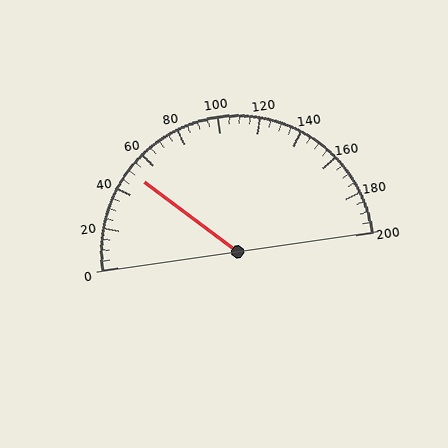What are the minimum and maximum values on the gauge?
The gauge ranges from 0 to 200.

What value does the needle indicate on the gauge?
The needle indicates approximately 50.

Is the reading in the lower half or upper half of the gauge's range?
The reading is in the lower half of the range (0 to 200).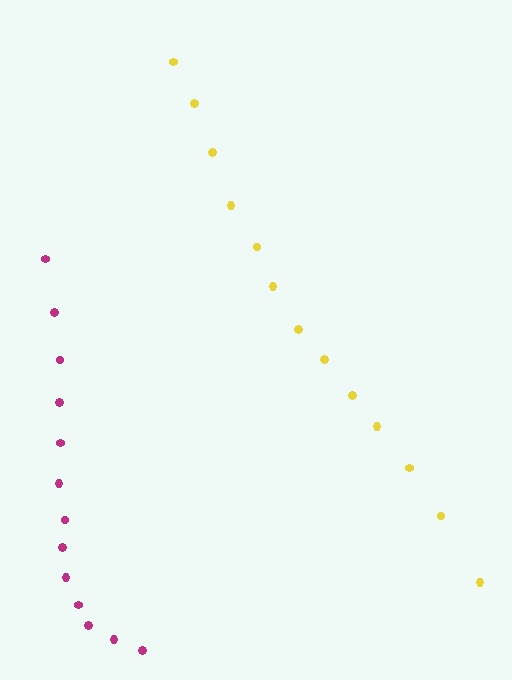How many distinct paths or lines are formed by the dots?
There are 2 distinct paths.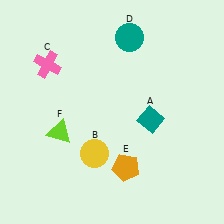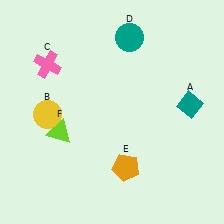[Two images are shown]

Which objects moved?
The objects that moved are: the teal diamond (A), the yellow circle (B).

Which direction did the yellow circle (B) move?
The yellow circle (B) moved left.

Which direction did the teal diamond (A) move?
The teal diamond (A) moved right.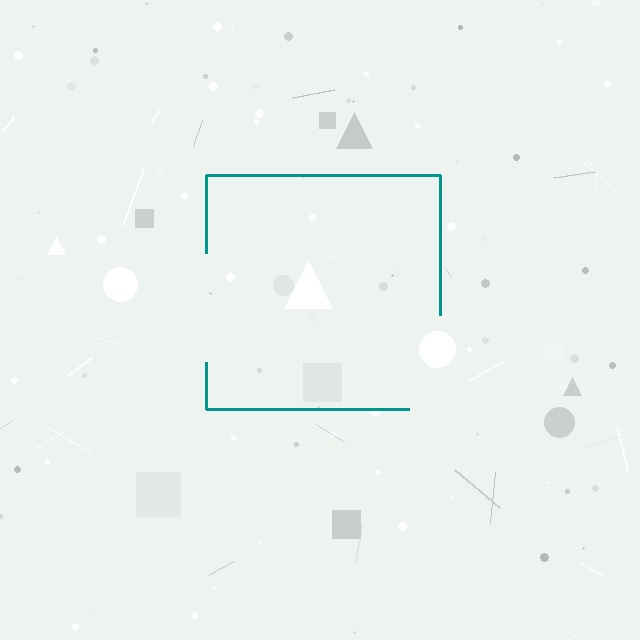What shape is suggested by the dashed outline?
The dashed outline suggests a square.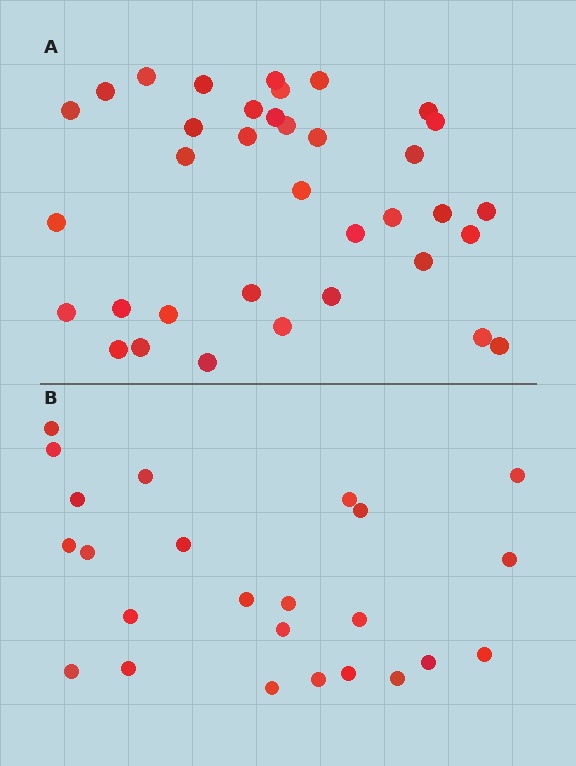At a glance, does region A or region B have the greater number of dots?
Region A (the top region) has more dots.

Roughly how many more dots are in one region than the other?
Region A has roughly 12 or so more dots than region B.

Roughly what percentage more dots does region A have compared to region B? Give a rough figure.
About 50% more.